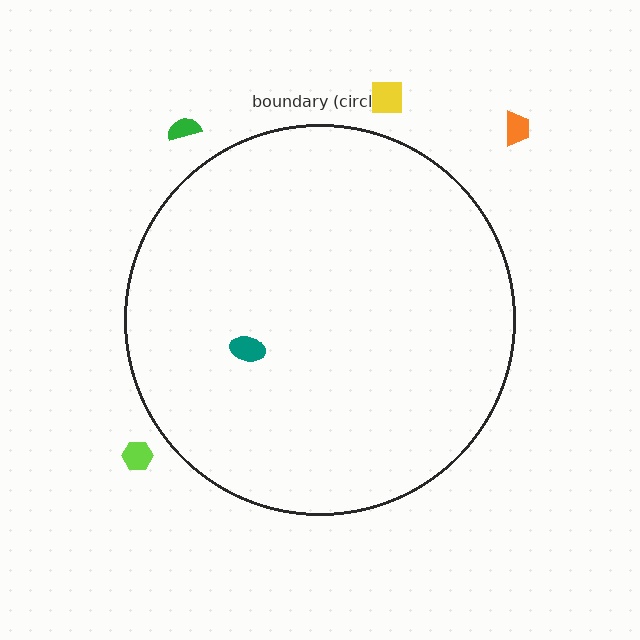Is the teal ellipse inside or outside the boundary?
Inside.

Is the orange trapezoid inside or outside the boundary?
Outside.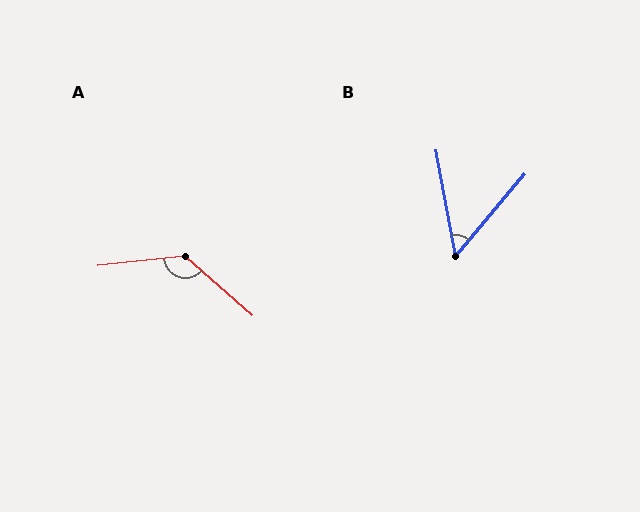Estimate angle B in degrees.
Approximately 50 degrees.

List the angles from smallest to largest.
B (50°), A (132°).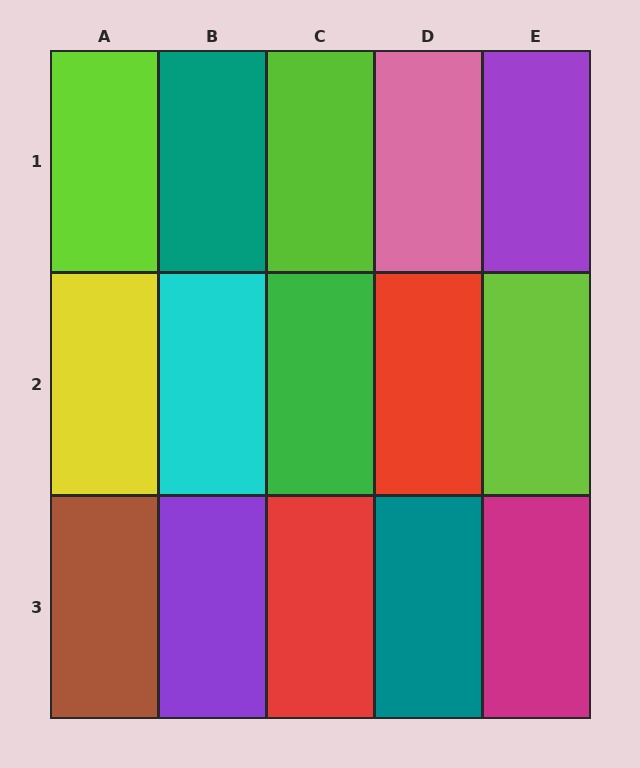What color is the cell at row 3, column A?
Brown.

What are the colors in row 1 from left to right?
Lime, teal, lime, pink, purple.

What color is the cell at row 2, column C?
Green.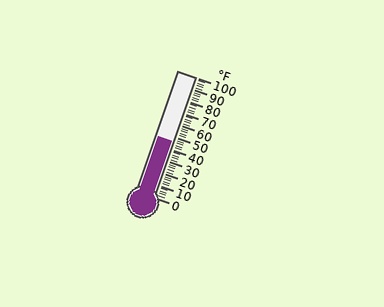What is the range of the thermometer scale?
The thermometer scale ranges from 0°F to 100°F.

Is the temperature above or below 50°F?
The temperature is below 50°F.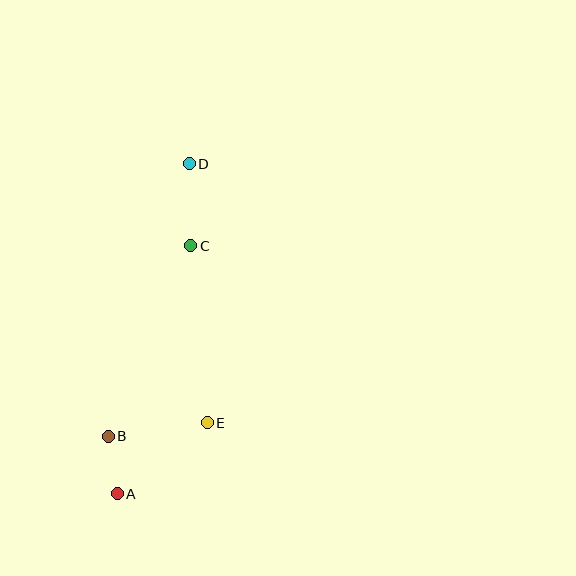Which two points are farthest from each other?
Points A and D are farthest from each other.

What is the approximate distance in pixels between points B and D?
The distance between B and D is approximately 284 pixels.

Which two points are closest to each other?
Points A and B are closest to each other.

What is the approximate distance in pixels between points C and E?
The distance between C and E is approximately 178 pixels.